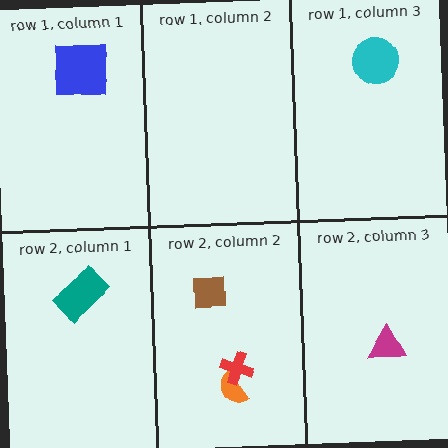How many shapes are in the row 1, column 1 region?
1.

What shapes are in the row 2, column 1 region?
The teal rectangle.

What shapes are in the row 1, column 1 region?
The blue square.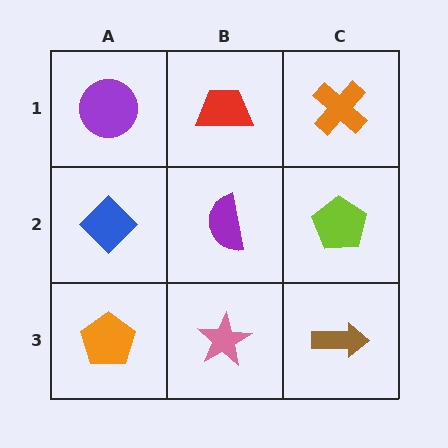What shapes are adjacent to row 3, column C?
A lime pentagon (row 2, column C), a pink star (row 3, column B).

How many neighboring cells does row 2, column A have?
3.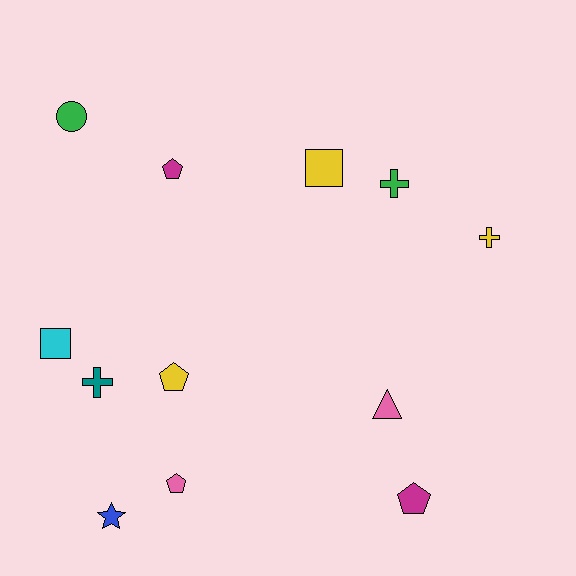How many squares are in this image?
There are 2 squares.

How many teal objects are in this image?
There is 1 teal object.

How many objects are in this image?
There are 12 objects.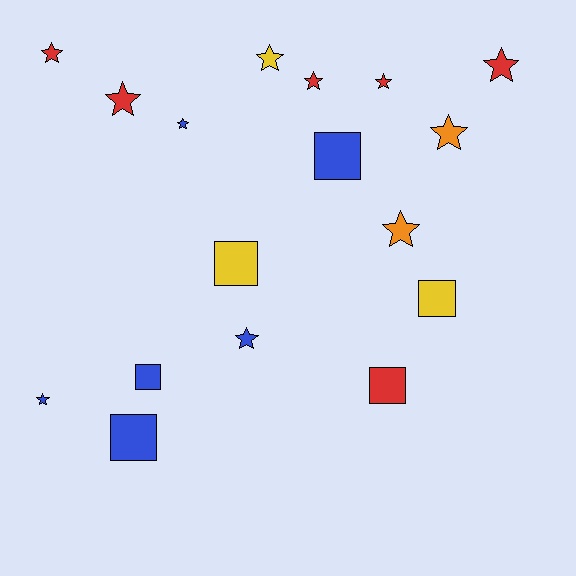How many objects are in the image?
There are 17 objects.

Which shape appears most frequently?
Star, with 11 objects.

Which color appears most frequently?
Blue, with 6 objects.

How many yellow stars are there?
There is 1 yellow star.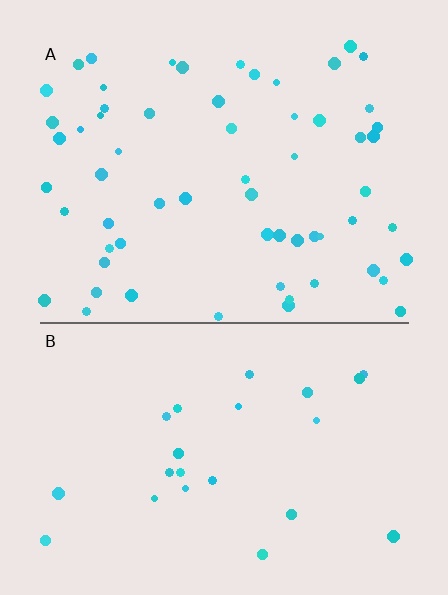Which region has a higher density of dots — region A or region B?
A (the top).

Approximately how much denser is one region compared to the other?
Approximately 2.6× — region A over region B.